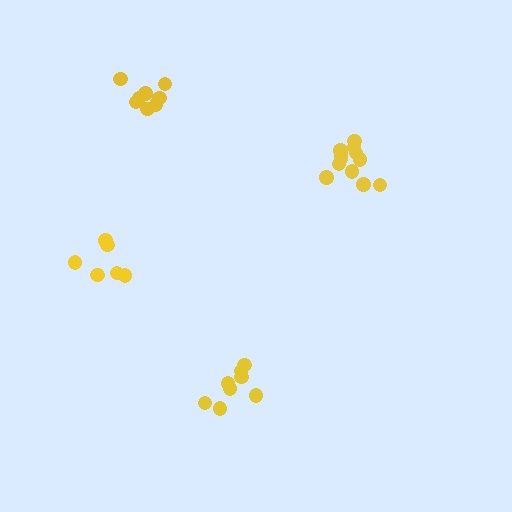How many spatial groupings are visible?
There are 4 spatial groupings.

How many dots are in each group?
Group 1: 8 dots, Group 2: 13 dots, Group 3: 7 dots, Group 4: 8 dots (36 total).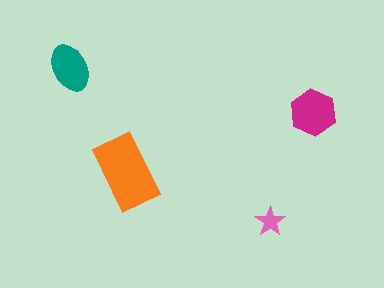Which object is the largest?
The orange rectangle.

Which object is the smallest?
The pink star.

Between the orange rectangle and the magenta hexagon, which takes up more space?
The orange rectangle.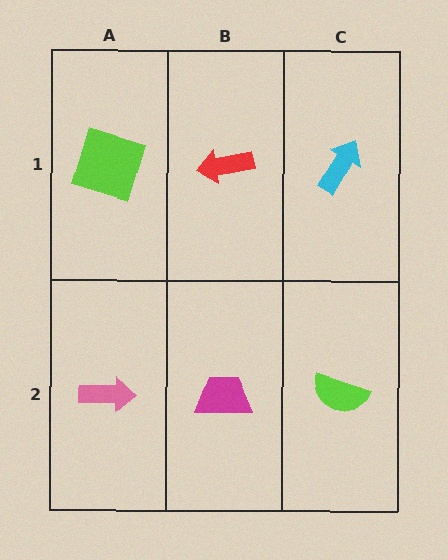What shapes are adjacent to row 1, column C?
A lime semicircle (row 2, column C), a red arrow (row 1, column B).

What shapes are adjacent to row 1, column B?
A magenta trapezoid (row 2, column B), a lime square (row 1, column A), a cyan arrow (row 1, column C).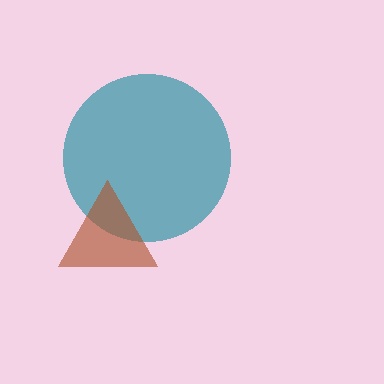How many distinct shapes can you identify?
There are 2 distinct shapes: a teal circle, a brown triangle.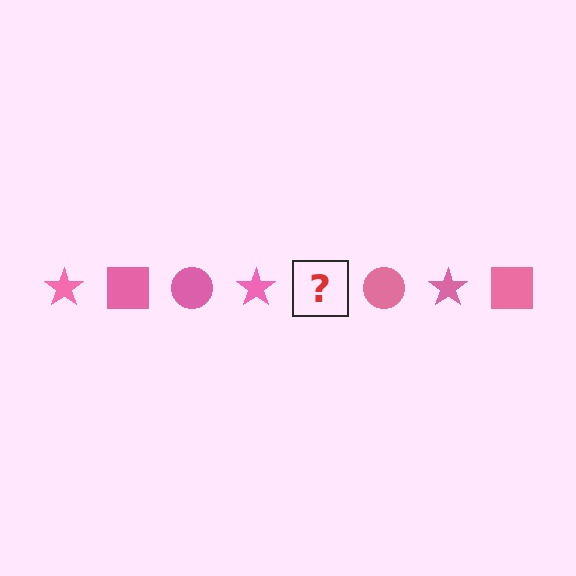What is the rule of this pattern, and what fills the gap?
The rule is that the pattern cycles through star, square, circle shapes in pink. The gap should be filled with a pink square.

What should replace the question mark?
The question mark should be replaced with a pink square.